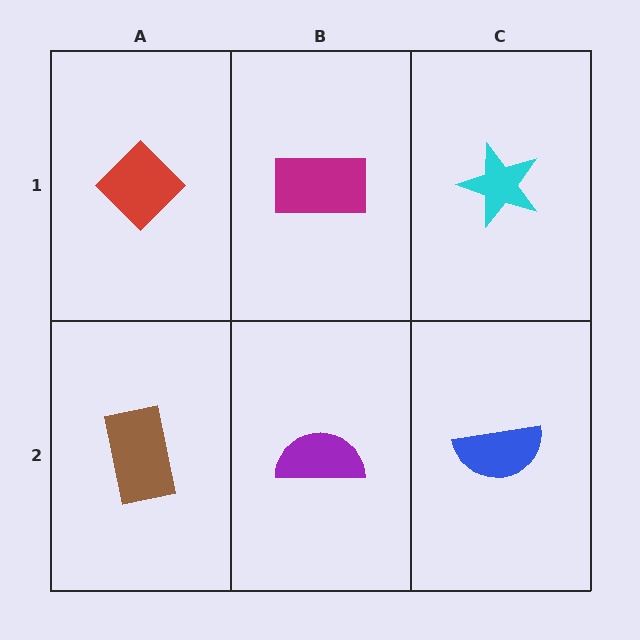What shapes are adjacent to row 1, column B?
A purple semicircle (row 2, column B), a red diamond (row 1, column A), a cyan star (row 1, column C).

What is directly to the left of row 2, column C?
A purple semicircle.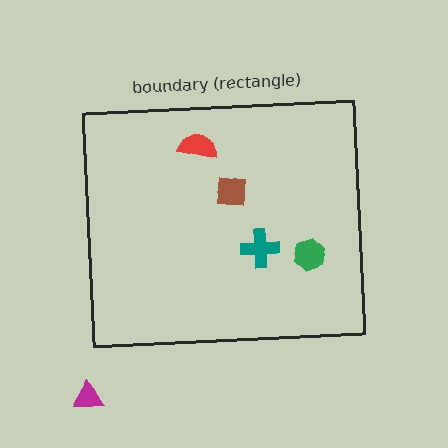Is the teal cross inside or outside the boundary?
Inside.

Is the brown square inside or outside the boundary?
Inside.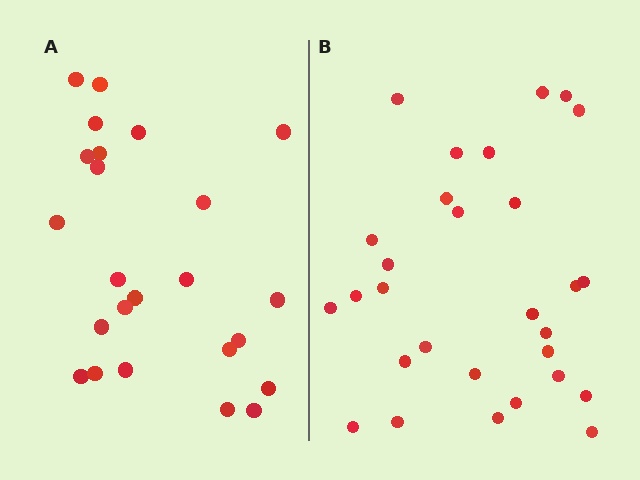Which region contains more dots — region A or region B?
Region B (the right region) has more dots.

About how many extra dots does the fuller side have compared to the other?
Region B has about 5 more dots than region A.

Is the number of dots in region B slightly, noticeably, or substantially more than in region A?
Region B has only slightly more — the two regions are fairly close. The ratio is roughly 1.2 to 1.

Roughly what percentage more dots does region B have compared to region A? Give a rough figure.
About 20% more.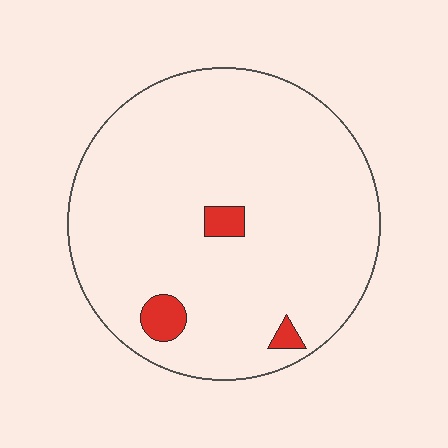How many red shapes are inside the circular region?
3.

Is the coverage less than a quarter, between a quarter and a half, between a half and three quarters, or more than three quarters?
Less than a quarter.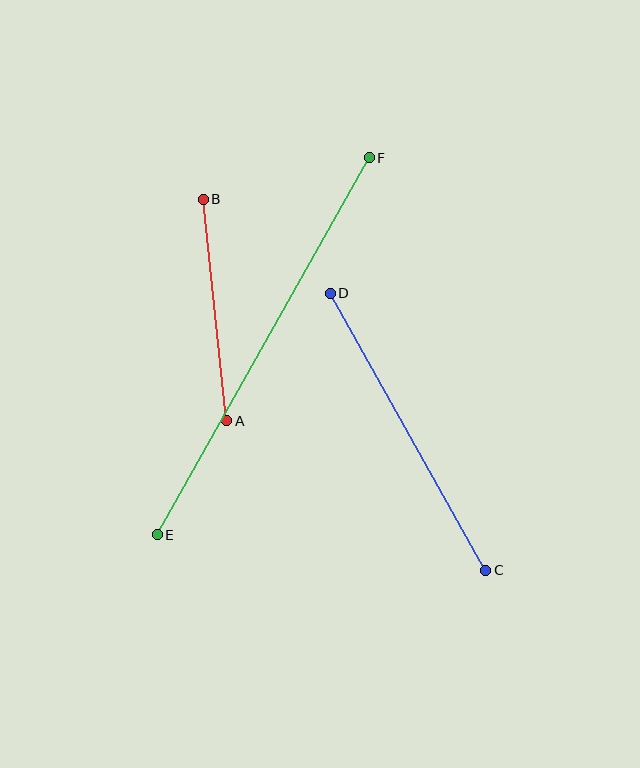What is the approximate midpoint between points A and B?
The midpoint is at approximately (215, 310) pixels.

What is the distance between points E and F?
The distance is approximately 433 pixels.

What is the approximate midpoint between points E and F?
The midpoint is at approximately (263, 346) pixels.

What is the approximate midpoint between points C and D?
The midpoint is at approximately (408, 432) pixels.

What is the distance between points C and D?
The distance is approximately 317 pixels.